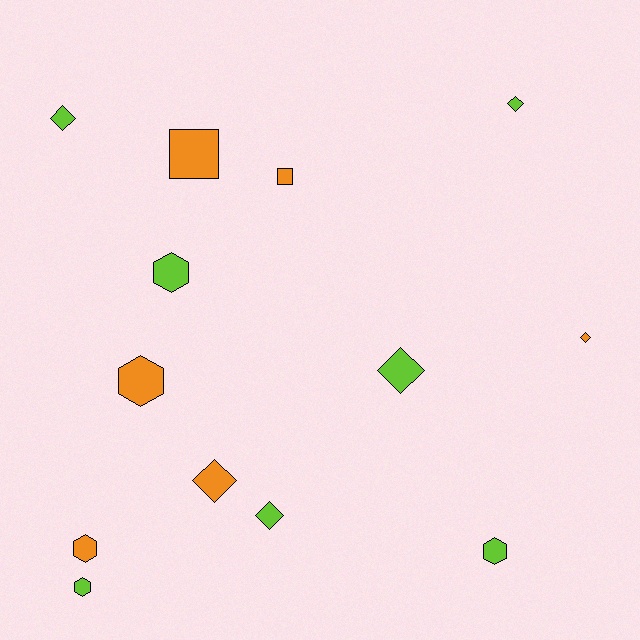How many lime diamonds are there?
There are 4 lime diamonds.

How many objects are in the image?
There are 13 objects.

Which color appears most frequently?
Lime, with 7 objects.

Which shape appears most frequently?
Diamond, with 6 objects.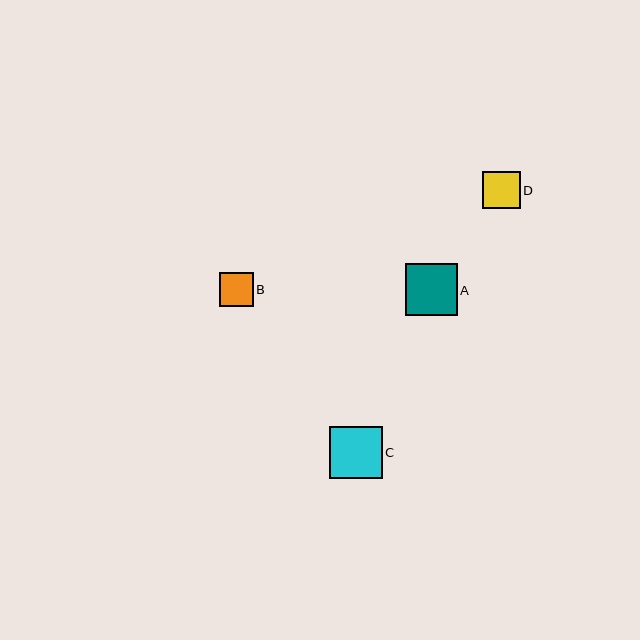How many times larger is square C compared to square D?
Square C is approximately 1.4 times the size of square D.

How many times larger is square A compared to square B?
Square A is approximately 1.5 times the size of square B.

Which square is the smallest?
Square B is the smallest with a size of approximately 34 pixels.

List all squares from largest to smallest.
From largest to smallest: C, A, D, B.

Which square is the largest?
Square C is the largest with a size of approximately 53 pixels.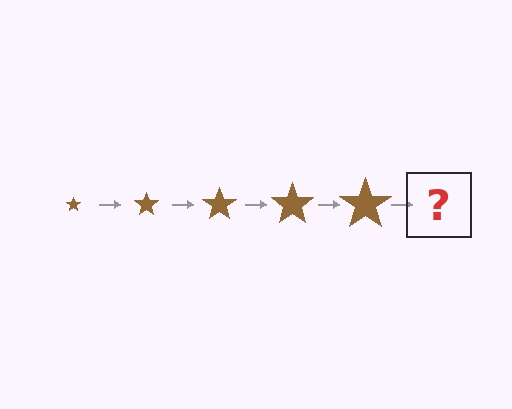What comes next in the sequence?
The next element should be a brown star, larger than the previous one.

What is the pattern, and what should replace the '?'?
The pattern is that the star gets progressively larger each step. The '?' should be a brown star, larger than the previous one.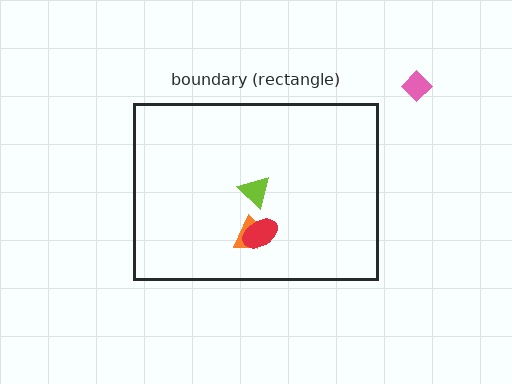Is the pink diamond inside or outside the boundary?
Outside.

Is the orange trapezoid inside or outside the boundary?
Inside.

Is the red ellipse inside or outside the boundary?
Inside.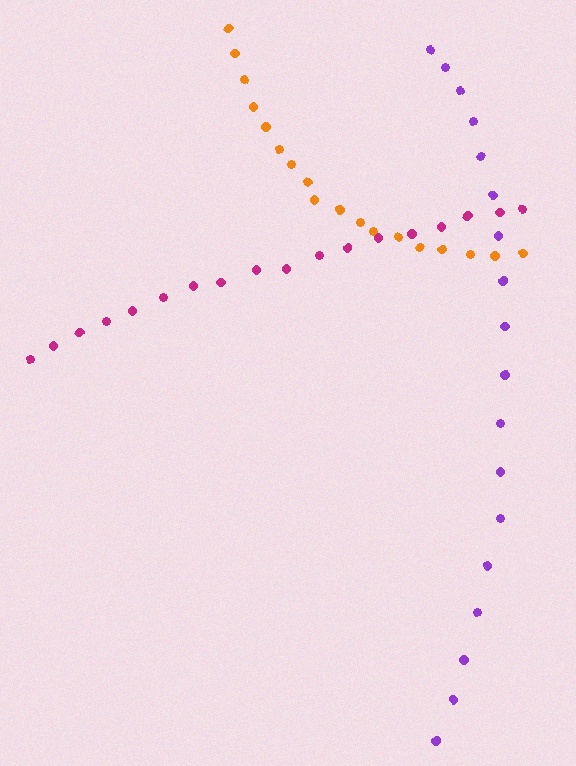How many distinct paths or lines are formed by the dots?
There are 3 distinct paths.